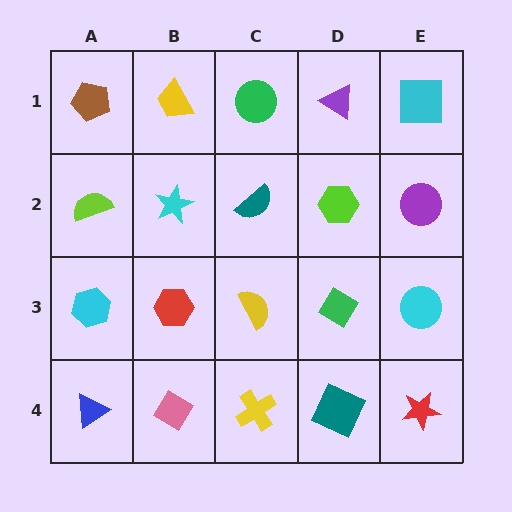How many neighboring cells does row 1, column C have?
3.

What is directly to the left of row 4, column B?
A blue triangle.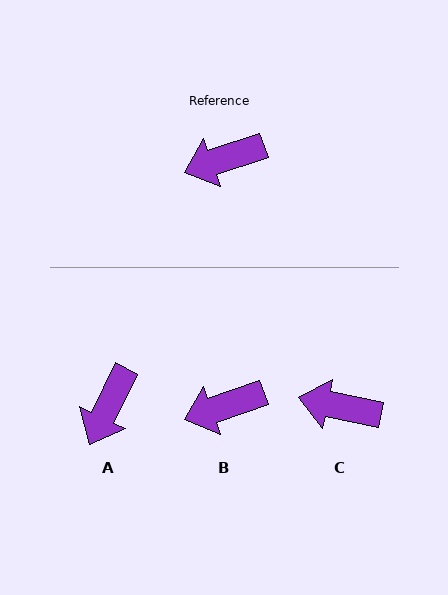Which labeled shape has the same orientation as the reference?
B.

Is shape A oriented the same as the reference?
No, it is off by about 45 degrees.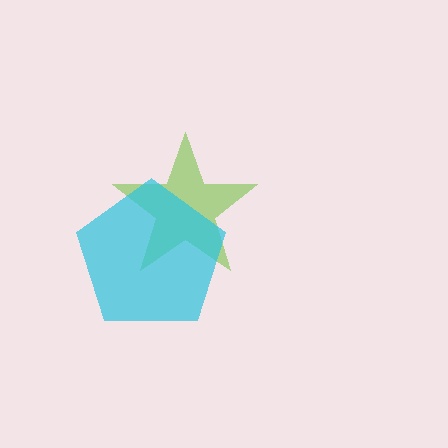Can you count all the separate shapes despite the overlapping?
Yes, there are 2 separate shapes.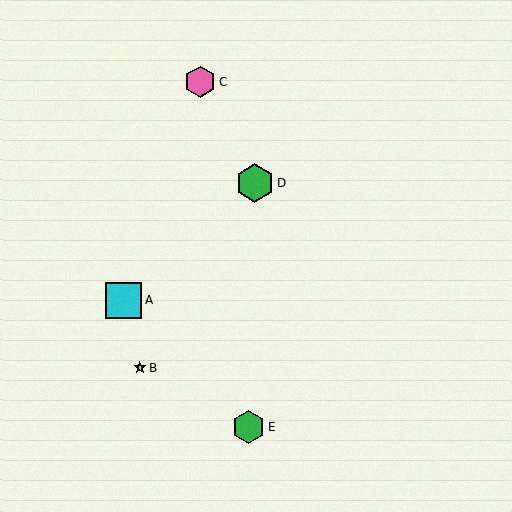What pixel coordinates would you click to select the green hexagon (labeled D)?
Click at (255, 183) to select the green hexagon D.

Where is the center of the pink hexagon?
The center of the pink hexagon is at (201, 82).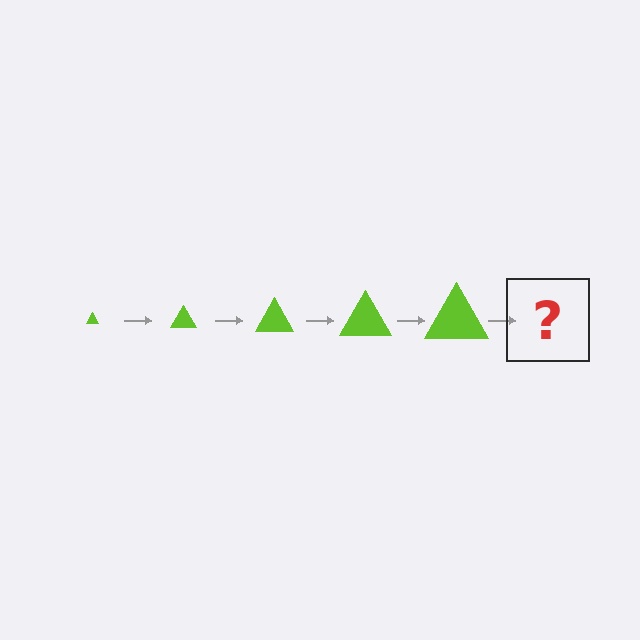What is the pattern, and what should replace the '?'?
The pattern is that the triangle gets progressively larger each step. The '?' should be a lime triangle, larger than the previous one.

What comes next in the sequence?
The next element should be a lime triangle, larger than the previous one.